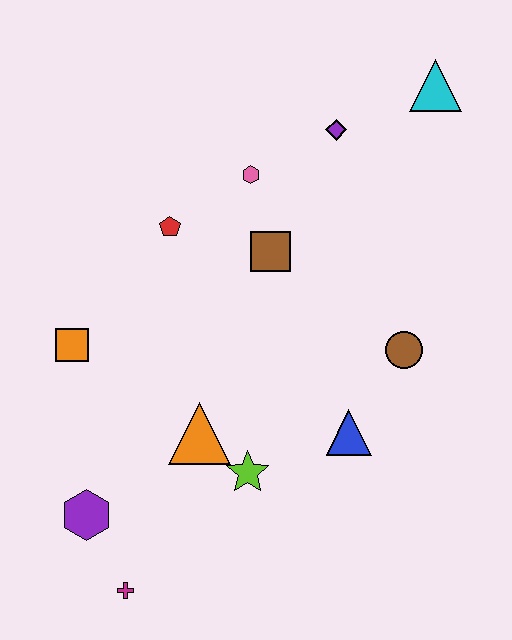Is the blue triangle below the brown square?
Yes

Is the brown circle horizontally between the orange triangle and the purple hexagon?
No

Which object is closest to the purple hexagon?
The magenta cross is closest to the purple hexagon.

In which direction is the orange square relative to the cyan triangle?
The orange square is to the left of the cyan triangle.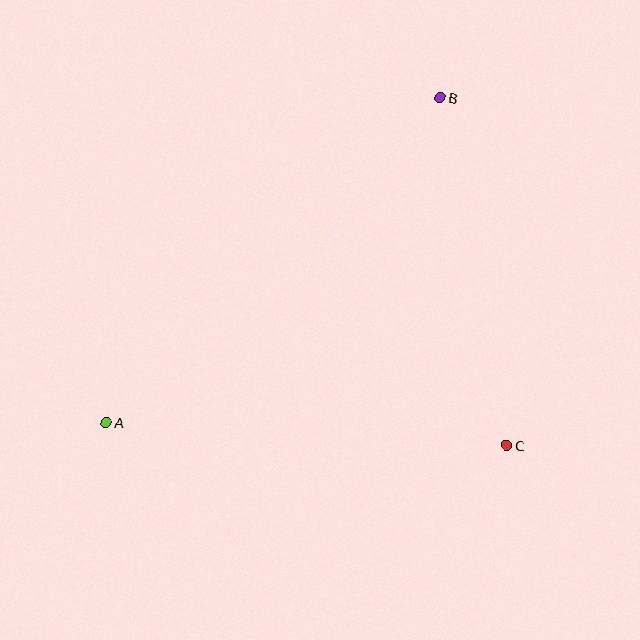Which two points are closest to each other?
Points B and C are closest to each other.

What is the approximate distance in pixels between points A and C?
The distance between A and C is approximately 401 pixels.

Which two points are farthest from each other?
Points A and B are farthest from each other.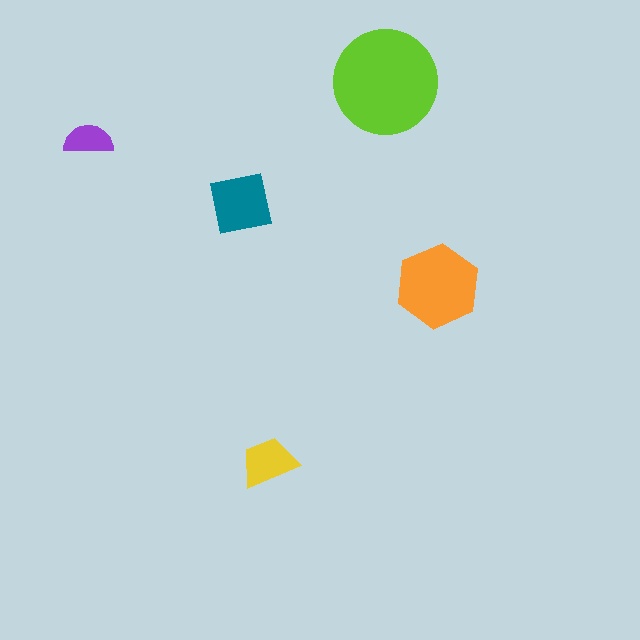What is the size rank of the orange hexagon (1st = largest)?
2nd.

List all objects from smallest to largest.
The purple semicircle, the yellow trapezoid, the teal square, the orange hexagon, the lime circle.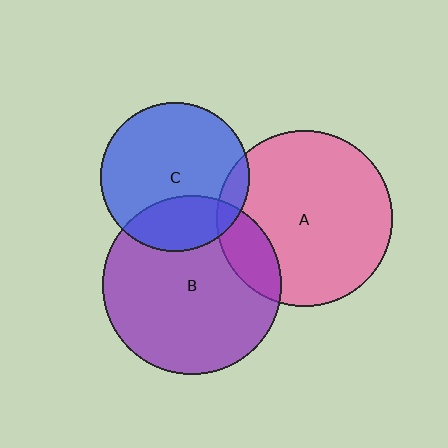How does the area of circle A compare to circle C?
Approximately 1.4 times.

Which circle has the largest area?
Circle B (purple).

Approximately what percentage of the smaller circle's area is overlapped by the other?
Approximately 15%.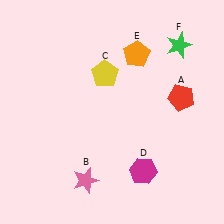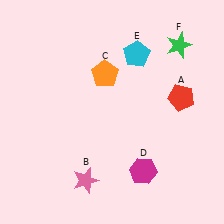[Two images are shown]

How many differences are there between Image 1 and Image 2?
There are 2 differences between the two images.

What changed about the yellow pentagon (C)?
In Image 1, C is yellow. In Image 2, it changed to orange.